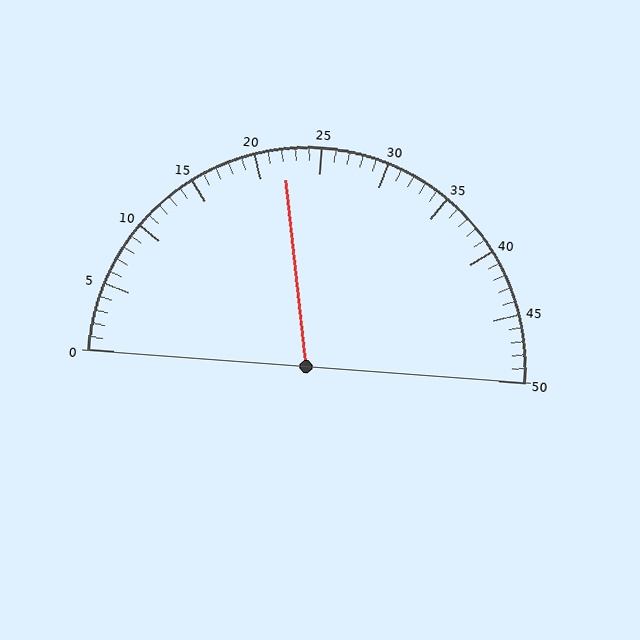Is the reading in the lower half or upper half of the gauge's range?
The reading is in the lower half of the range (0 to 50).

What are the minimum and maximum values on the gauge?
The gauge ranges from 0 to 50.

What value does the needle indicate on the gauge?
The needle indicates approximately 22.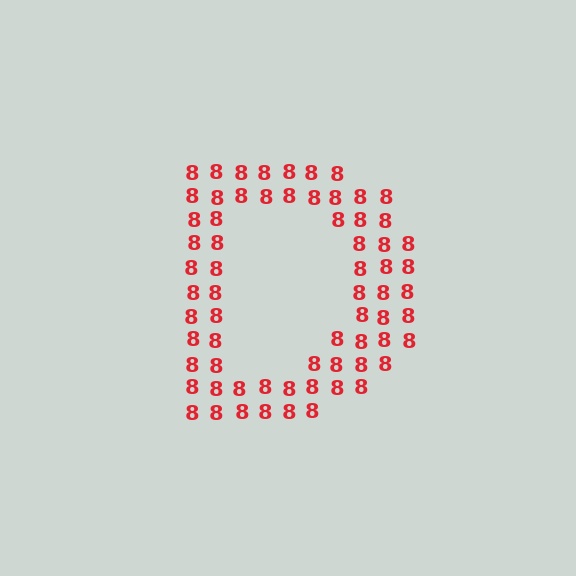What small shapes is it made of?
It is made of small digit 8's.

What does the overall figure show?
The overall figure shows the letter D.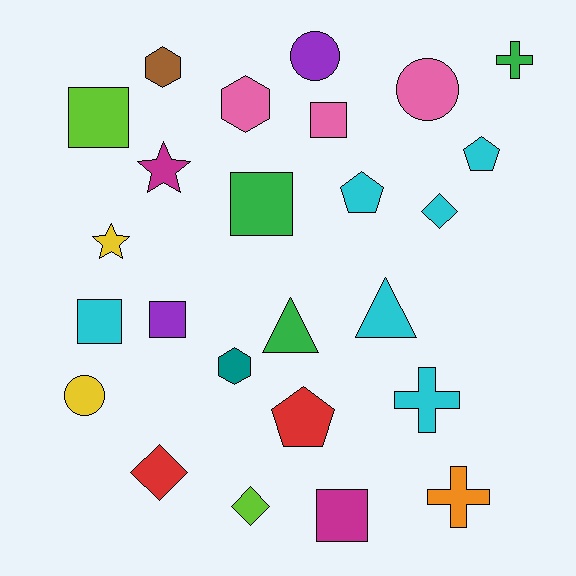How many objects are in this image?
There are 25 objects.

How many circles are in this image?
There are 3 circles.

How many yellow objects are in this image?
There are 2 yellow objects.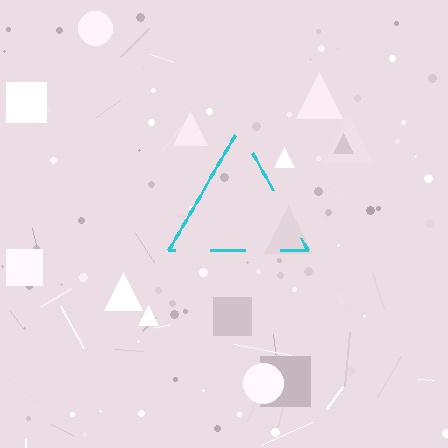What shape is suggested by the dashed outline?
The dashed outline suggests a triangle.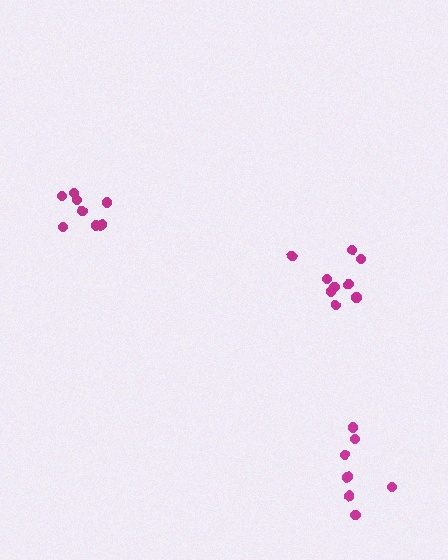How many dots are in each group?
Group 1: 9 dots, Group 2: 8 dots, Group 3: 7 dots (24 total).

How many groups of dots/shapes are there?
There are 3 groups.